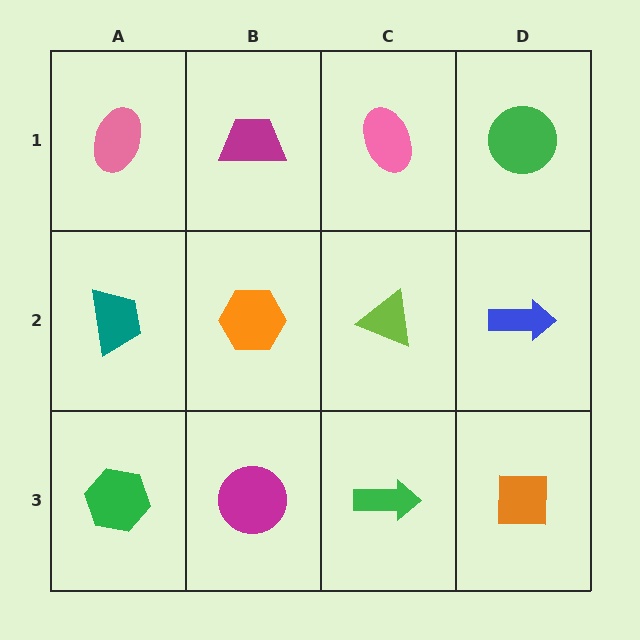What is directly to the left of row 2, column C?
An orange hexagon.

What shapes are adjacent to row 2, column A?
A pink ellipse (row 1, column A), a green hexagon (row 3, column A), an orange hexagon (row 2, column B).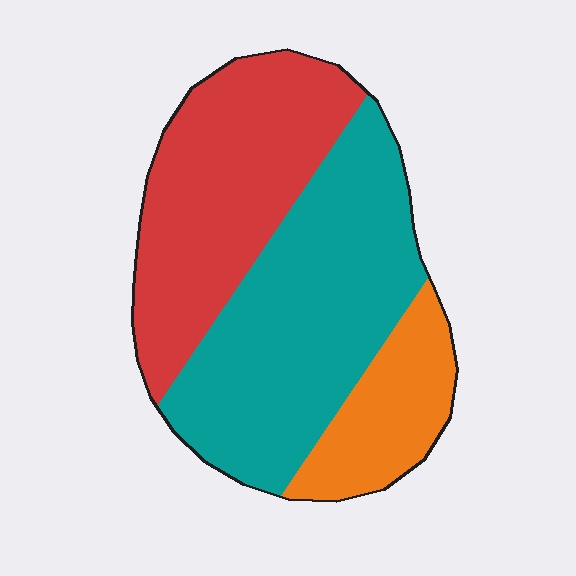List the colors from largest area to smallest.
From largest to smallest: teal, red, orange.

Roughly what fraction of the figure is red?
Red takes up about three eighths (3/8) of the figure.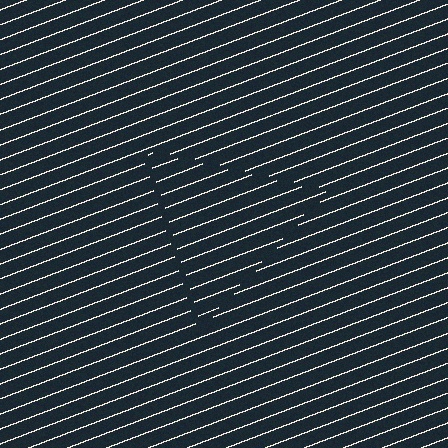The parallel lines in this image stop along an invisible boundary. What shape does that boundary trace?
An illusory triangle. The interior of the shape contains the same grating, shifted by half a period — the contour is defined by the phase discontinuity where line-ends from the inner and outer gratings abut.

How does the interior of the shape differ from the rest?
The interior of the shape contains the same grating, shifted by half a period — the contour is defined by the phase discontinuity where line-ends from the inner and outer gratings abut.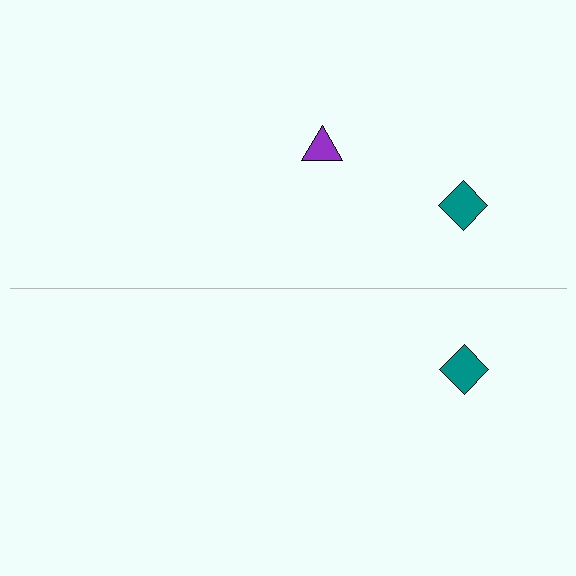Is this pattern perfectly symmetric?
No, the pattern is not perfectly symmetric. A purple triangle is missing from the bottom side.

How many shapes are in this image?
There are 3 shapes in this image.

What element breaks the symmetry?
A purple triangle is missing from the bottom side.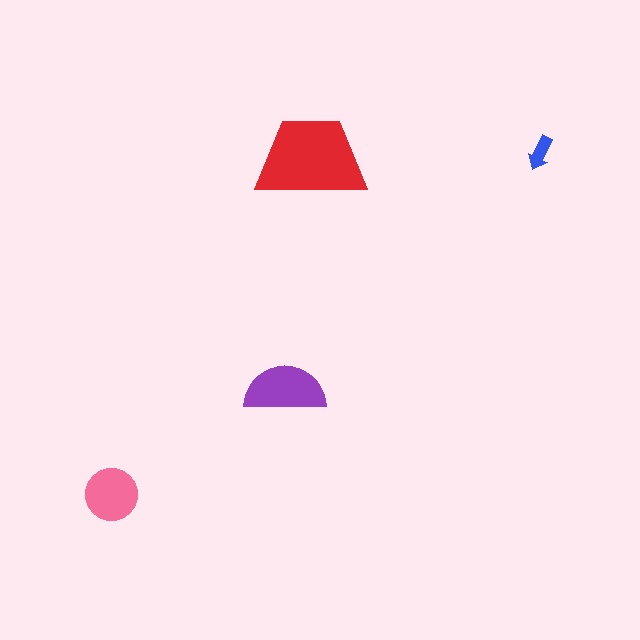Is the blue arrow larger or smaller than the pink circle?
Smaller.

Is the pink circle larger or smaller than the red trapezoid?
Smaller.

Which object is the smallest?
The blue arrow.